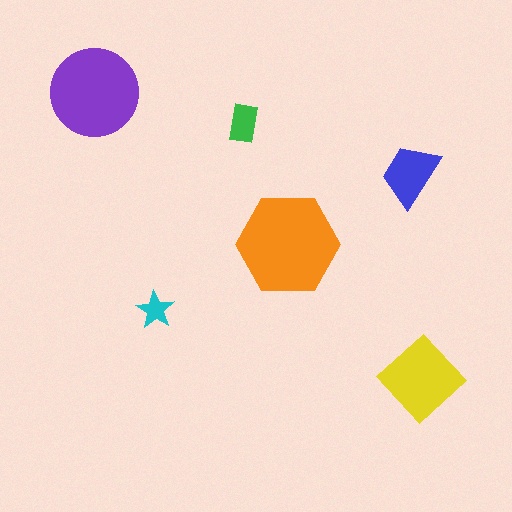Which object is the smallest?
The cyan star.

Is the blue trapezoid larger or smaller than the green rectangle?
Larger.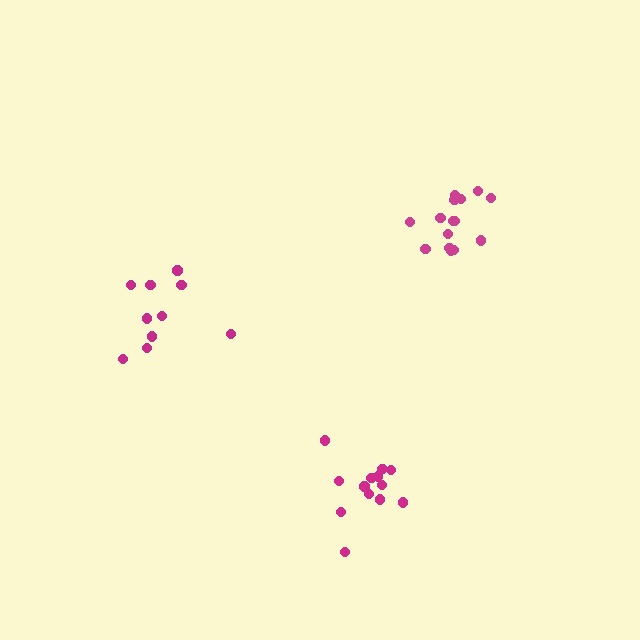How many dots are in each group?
Group 1: 10 dots, Group 2: 15 dots, Group 3: 13 dots (38 total).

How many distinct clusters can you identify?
There are 3 distinct clusters.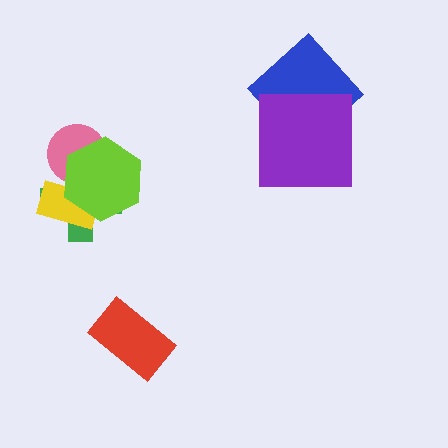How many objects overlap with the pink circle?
3 objects overlap with the pink circle.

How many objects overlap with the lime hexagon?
3 objects overlap with the lime hexagon.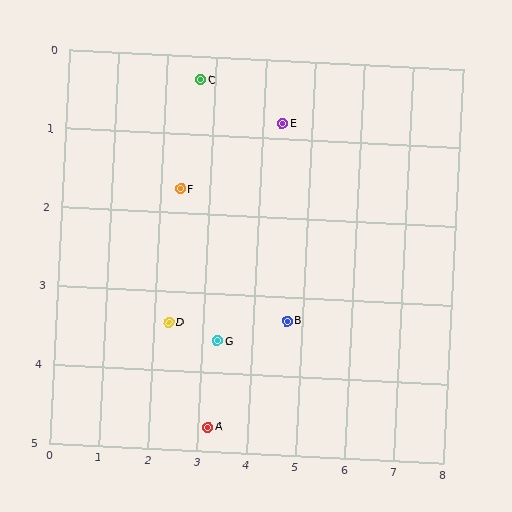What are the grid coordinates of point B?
Point B is at approximately (4.7, 3.3).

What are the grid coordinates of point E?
Point E is at approximately (4.4, 0.8).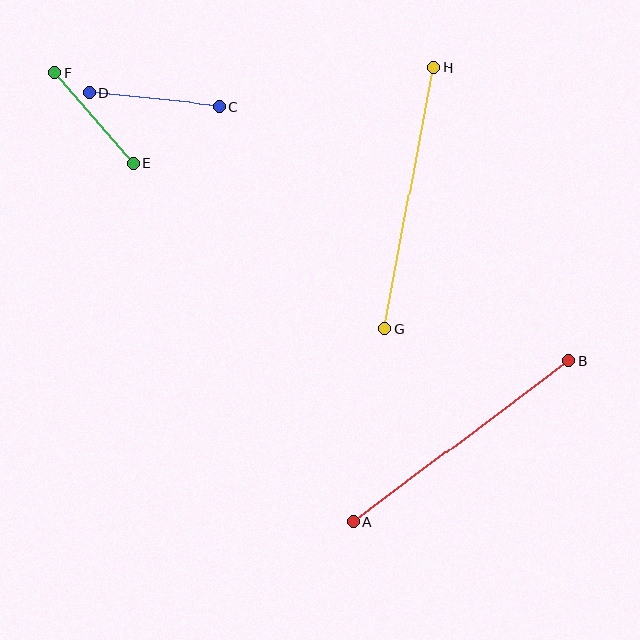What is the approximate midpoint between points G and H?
The midpoint is at approximately (409, 198) pixels.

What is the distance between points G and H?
The distance is approximately 266 pixels.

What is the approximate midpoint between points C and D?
The midpoint is at approximately (154, 99) pixels.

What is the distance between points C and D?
The distance is approximately 131 pixels.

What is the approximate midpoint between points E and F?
The midpoint is at approximately (94, 118) pixels.